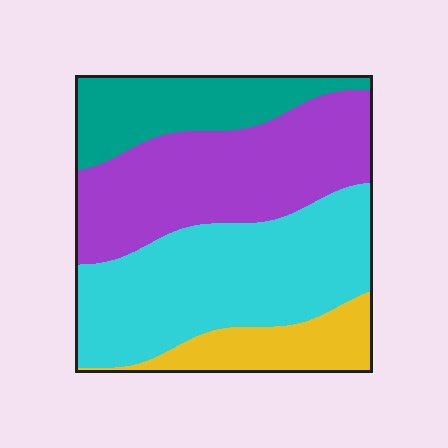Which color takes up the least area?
Yellow, at roughly 15%.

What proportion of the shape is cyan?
Cyan takes up between a quarter and a half of the shape.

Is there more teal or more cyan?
Cyan.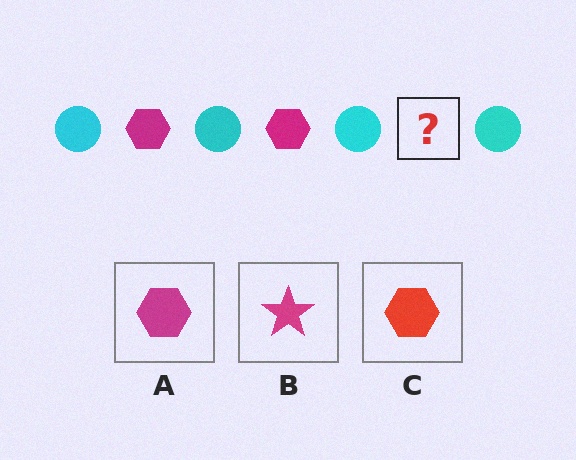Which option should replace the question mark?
Option A.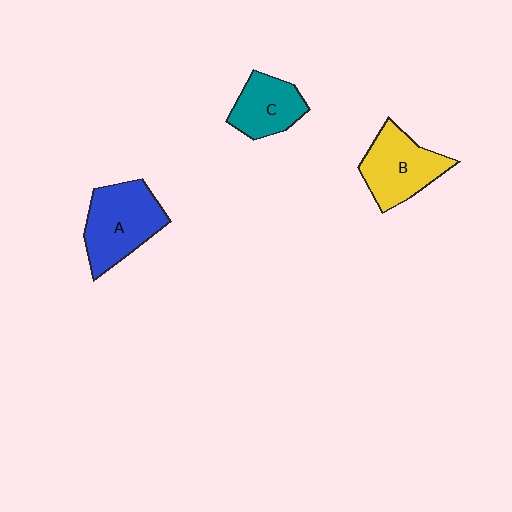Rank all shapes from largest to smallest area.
From largest to smallest: A (blue), B (yellow), C (teal).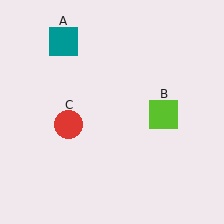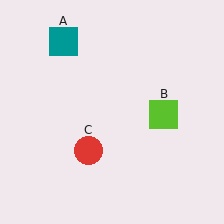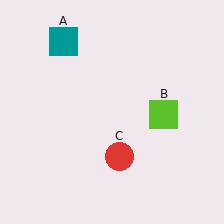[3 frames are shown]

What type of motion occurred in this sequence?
The red circle (object C) rotated counterclockwise around the center of the scene.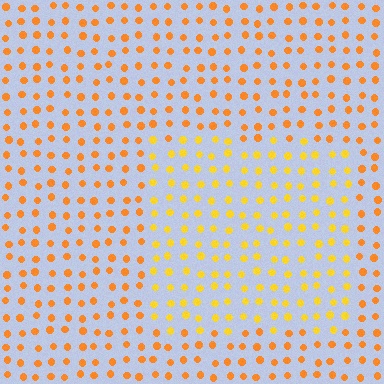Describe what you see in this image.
The image is filled with small orange elements in a uniform arrangement. A rectangle-shaped region is visible where the elements are tinted to a slightly different hue, forming a subtle color boundary.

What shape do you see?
I see a rectangle.